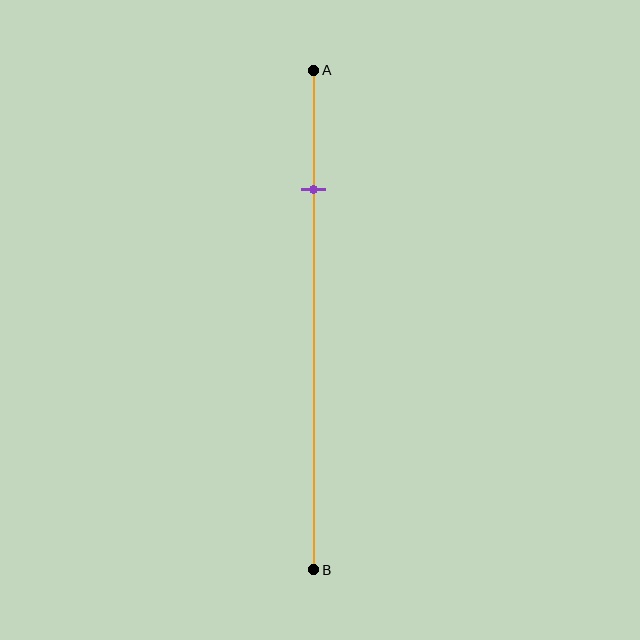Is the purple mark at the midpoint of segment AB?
No, the mark is at about 25% from A, not at the 50% midpoint.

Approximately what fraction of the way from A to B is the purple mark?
The purple mark is approximately 25% of the way from A to B.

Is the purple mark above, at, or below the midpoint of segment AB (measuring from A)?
The purple mark is above the midpoint of segment AB.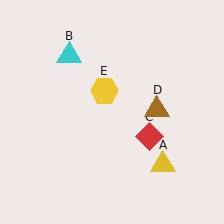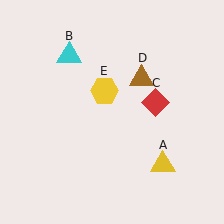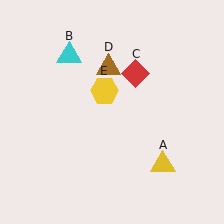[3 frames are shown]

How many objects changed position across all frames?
2 objects changed position: red diamond (object C), brown triangle (object D).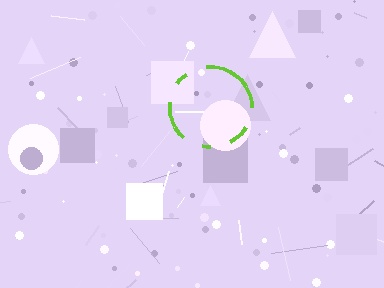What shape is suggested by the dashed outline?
The dashed outline suggests a circle.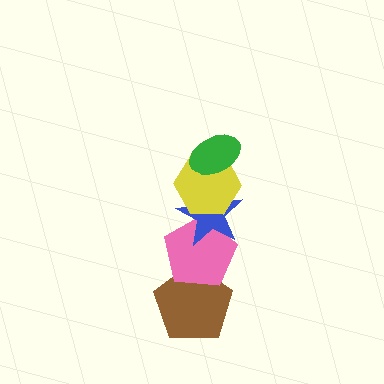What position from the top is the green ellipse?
The green ellipse is 1st from the top.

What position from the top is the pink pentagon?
The pink pentagon is 4th from the top.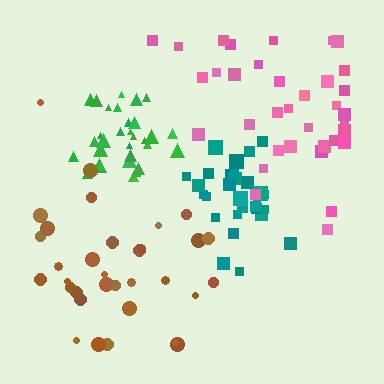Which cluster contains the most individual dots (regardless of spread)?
Pink (35).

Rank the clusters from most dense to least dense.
green, teal, pink, brown.